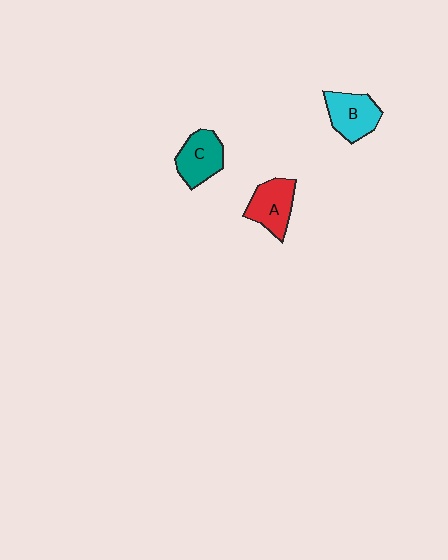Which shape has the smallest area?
Shape C (teal).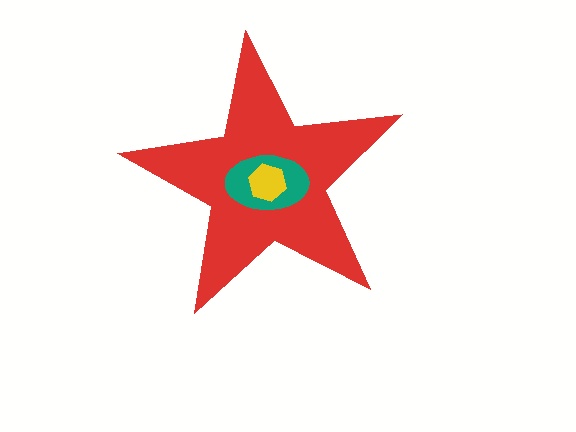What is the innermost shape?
The yellow hexagon.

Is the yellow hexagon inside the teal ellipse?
Yes.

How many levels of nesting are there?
3.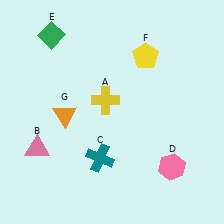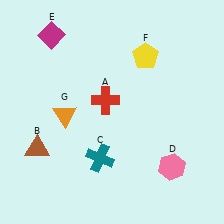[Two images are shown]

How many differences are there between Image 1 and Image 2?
There are 3 differences between the two images.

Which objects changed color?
A changed from yellow to red. B changed from pink to brown. E changed from green to magenta.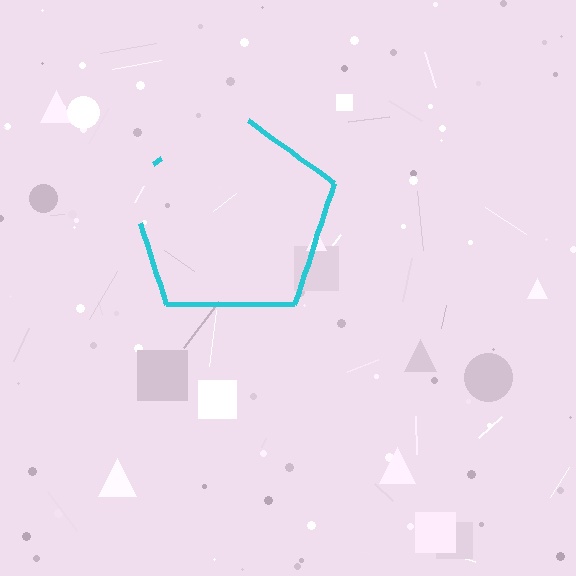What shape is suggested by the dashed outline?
The dashed outline suggests a pentagon.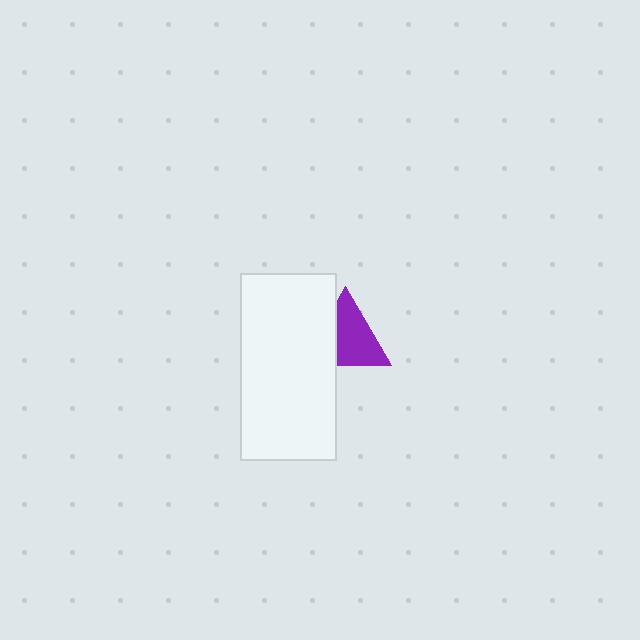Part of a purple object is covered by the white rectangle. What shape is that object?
It is a triangle.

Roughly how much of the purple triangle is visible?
Most of it is visible (roughly 66%).